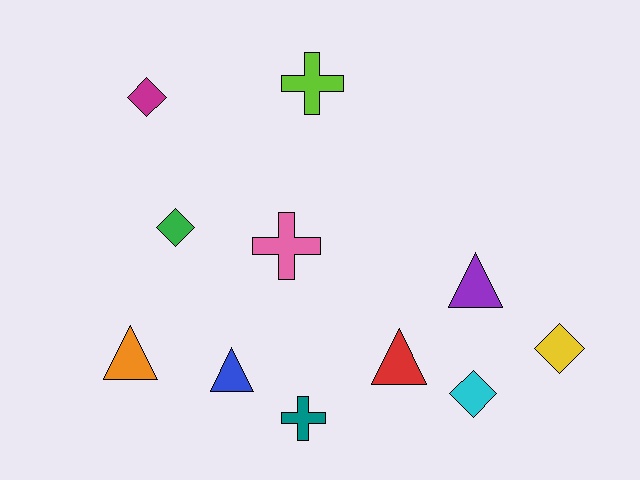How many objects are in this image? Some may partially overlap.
There are 11 objects.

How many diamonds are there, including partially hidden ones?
There are 4 diamonds.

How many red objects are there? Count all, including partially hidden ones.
There is 1 red object.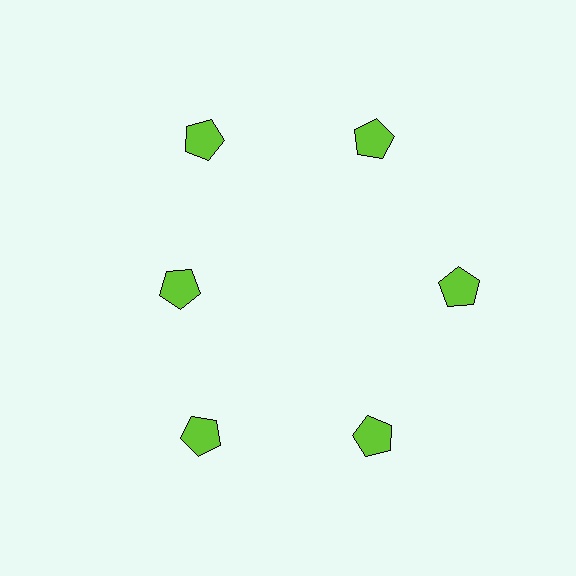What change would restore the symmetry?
The symmetry would be restored by moving it outward, back onto the ring so that all 6 pentagons sit at equal angles and equal distance from the center.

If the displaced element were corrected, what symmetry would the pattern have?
It would have 6-fold rotational symmetry — the pattern would map onto itself every 60 degrees.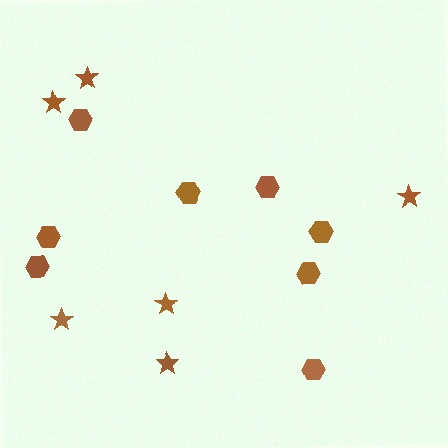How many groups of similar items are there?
There are 2 groups: one group of stars (6) and one group of hexagons (8).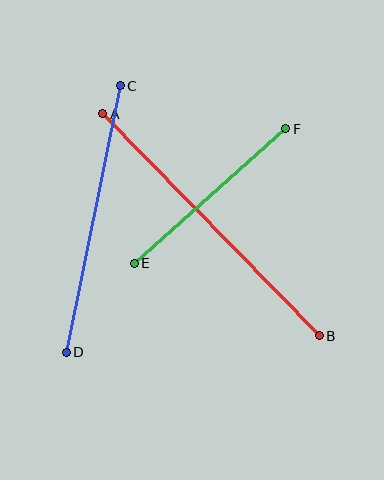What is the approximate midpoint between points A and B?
The midpoint is at approximately (211, 225) pixels.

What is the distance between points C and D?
The distance is approximately 272 pixels.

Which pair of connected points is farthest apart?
Points A and B are farthest apart.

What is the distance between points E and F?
The distance is approximately 202 pixels.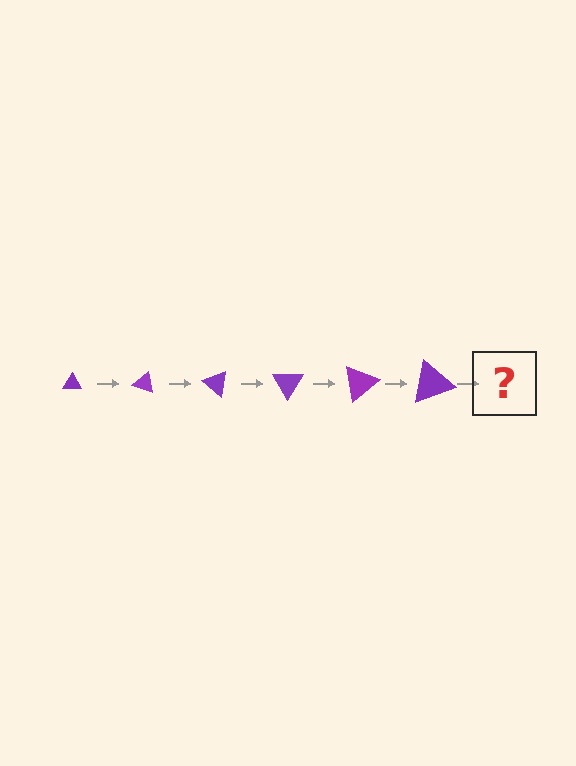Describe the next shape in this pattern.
It should be a triangle, larger than the previous one and rotated 120 degrees from the start.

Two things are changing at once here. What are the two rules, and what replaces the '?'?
The two rules are that the triangle grows larger each step and it rotates 20 degrees each step. The '?' should be a triangle, larger than the previous one and rotated 120 degrees from the start.